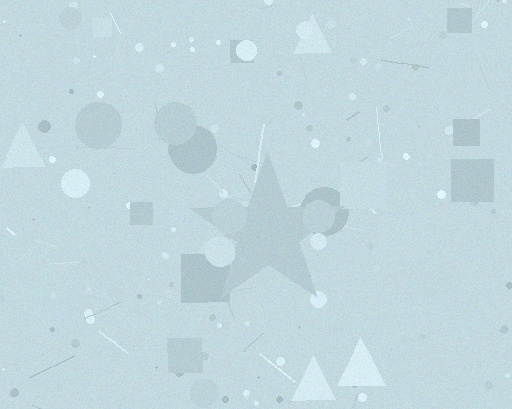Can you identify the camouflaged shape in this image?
The camouflaged shape is a star.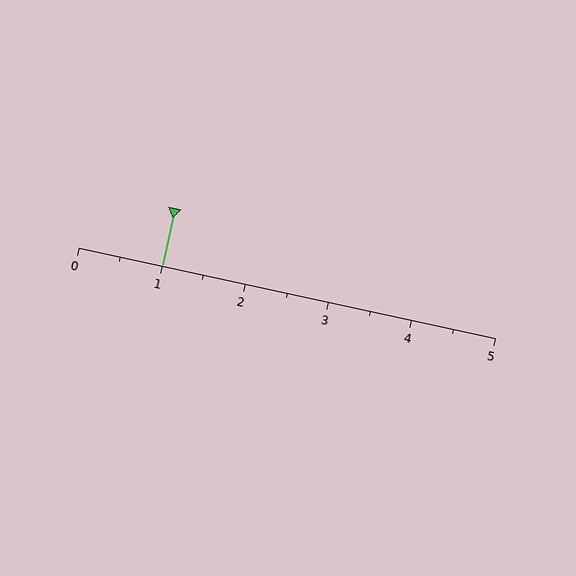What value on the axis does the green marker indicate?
The marker indicates approximately 1.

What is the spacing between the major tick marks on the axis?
The major ticks are spaced 1 apart.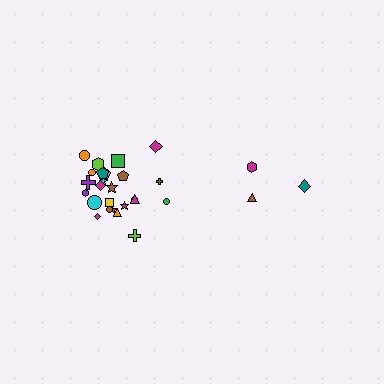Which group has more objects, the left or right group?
The left group.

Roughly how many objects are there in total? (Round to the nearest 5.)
Roughly 30 objects in total.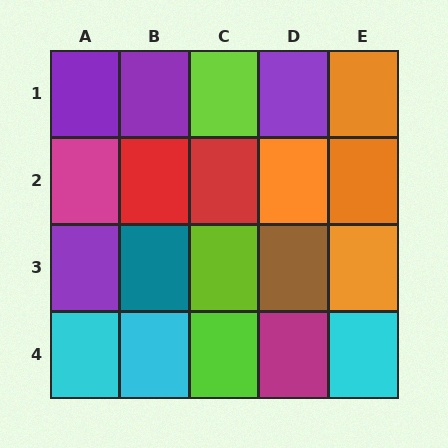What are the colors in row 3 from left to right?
Purple, teal, lime, brown, orange.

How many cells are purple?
4 cells are purple.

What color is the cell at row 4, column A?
Cyan.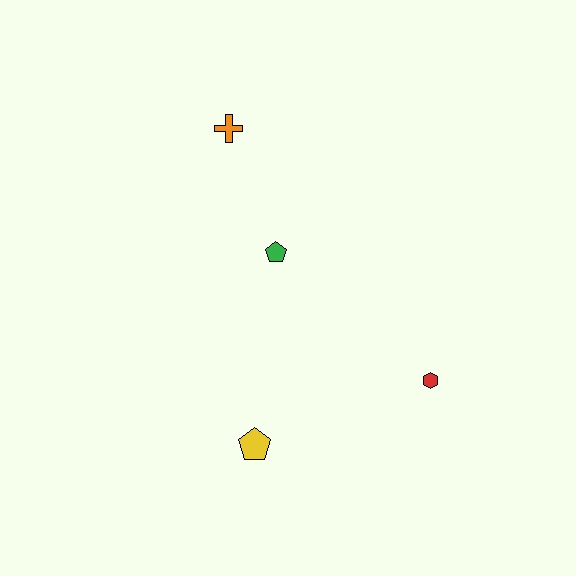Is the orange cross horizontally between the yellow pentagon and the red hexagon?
No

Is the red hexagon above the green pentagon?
No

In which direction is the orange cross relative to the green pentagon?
The orange cross is above the green pentagon.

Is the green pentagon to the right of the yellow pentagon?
Yes